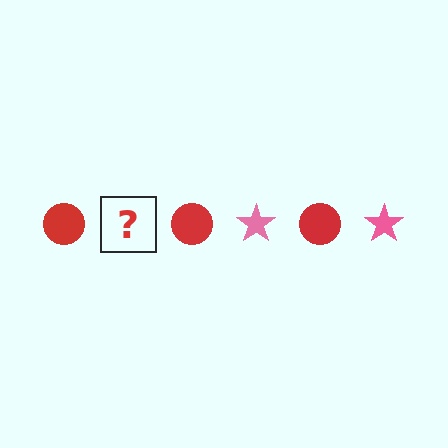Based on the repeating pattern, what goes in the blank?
The blank should be a pink star.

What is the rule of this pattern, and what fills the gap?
The rule is that the pattern alternates between red circle and pink star. The gap should be filled with a pink star.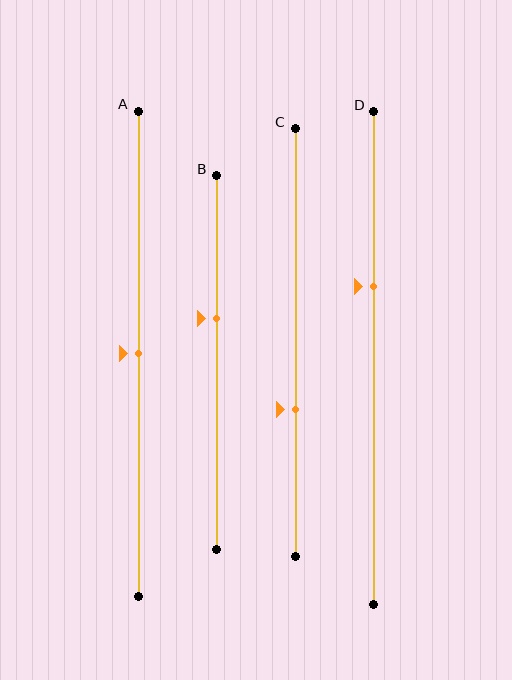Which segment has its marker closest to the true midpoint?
Segment A has its marker closest to the true midpoint.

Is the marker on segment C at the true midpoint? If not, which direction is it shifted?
No, the marker on segment C is shifted downward by about 16% of the segment length.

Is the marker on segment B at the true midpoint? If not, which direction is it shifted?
No, the marker on segment B is shifted upward by about 12% of the segment length.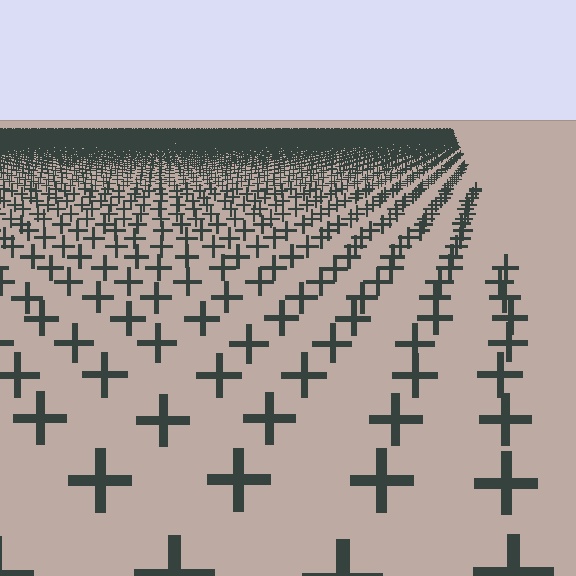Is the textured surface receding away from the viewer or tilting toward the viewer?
The surface is receding away from the viewer. Texture elements get smaller and denser toward the top.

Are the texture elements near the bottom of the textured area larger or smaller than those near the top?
Larger. Near the bottom, elements are closer to the viewer and appear at a bigger on-screen size.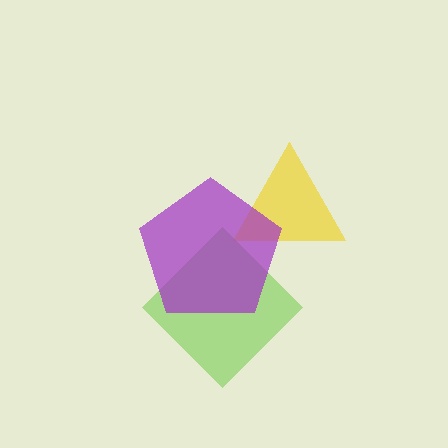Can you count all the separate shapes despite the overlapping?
Yes, there are 3 separate shapes.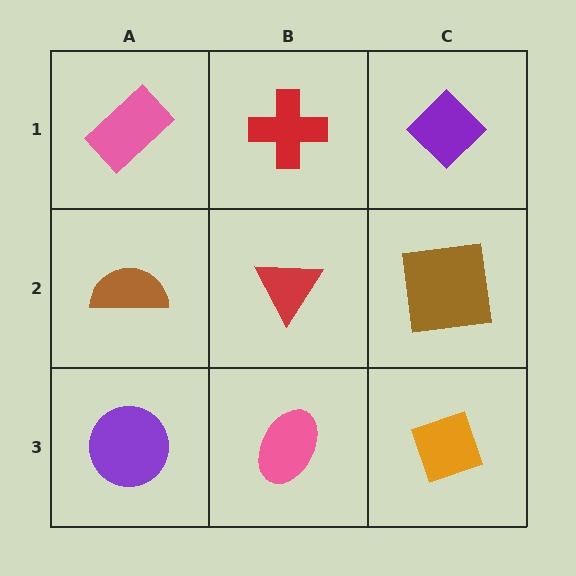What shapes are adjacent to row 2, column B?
A red cross (row 1, column B), a pink ellipse (row 3, column B), a brown semicircle (row 2, column A), a brown square (row 2, column C).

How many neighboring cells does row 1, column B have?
3.